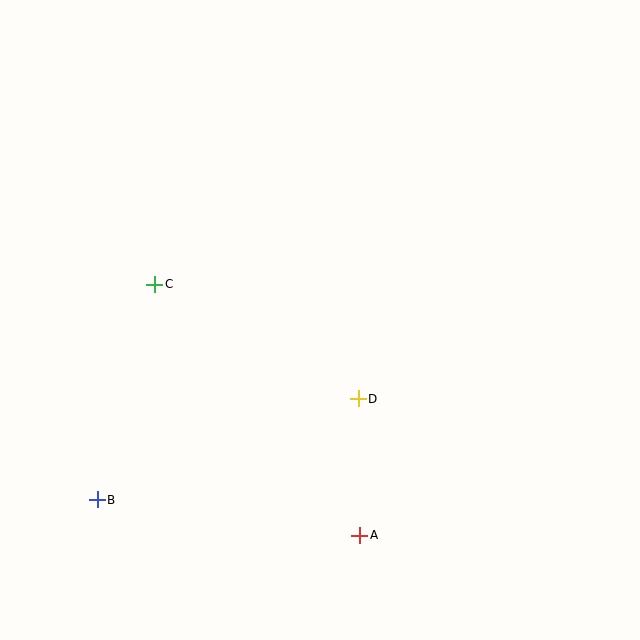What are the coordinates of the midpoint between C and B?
The midpoint between C and B is at (126, 392).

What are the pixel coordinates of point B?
Point B is at (97, 500).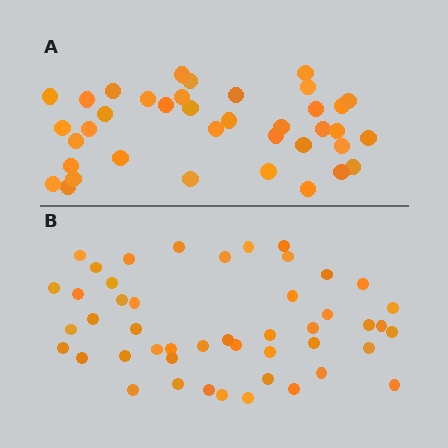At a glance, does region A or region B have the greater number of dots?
Region B (the bottom region) has more dots.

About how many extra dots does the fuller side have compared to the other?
Region B has roughly 8 or so more dots than region A.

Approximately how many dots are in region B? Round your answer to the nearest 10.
About 50 dots. (The exact count is 47, which rounds to 50.)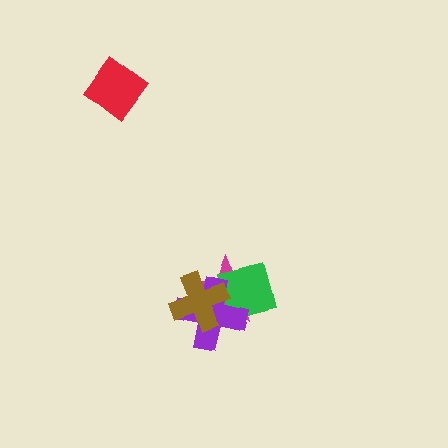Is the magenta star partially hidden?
Yes, it is partially covered by another shape.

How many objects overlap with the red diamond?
0 objects overlap with the red diamond.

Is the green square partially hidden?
Yes, it is partially covered by another shape.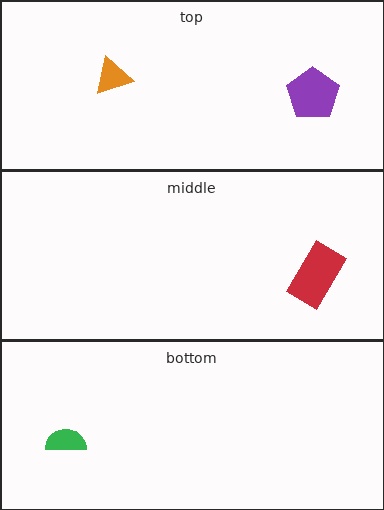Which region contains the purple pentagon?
The top region.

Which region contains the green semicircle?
The bottom region.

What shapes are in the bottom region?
The green semicircle.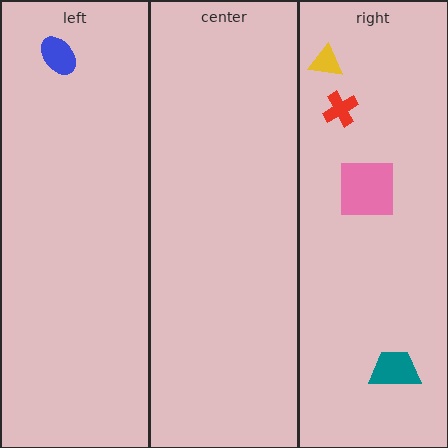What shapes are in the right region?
The yellow triangle, the pink square, the teal trapezoid, the red cross.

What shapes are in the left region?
The blue ellipse.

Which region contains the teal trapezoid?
The right region.